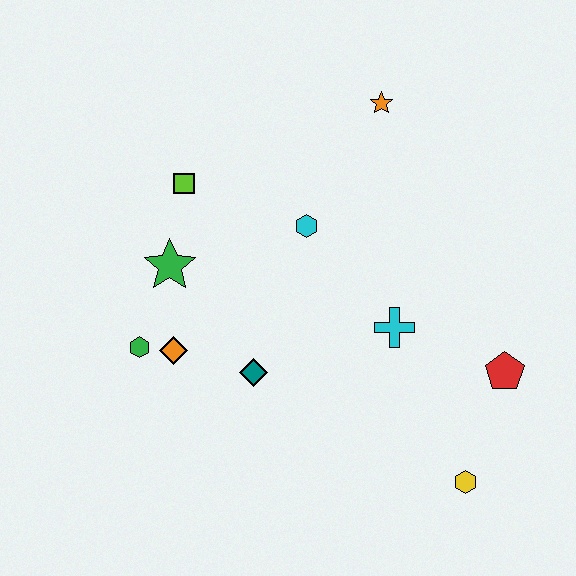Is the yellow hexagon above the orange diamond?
No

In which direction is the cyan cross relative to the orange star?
The cyan cross is below the orange star.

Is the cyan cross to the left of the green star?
No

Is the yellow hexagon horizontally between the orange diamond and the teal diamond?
No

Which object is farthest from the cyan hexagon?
The yellow hexagon is farthest from the cyan hexagon.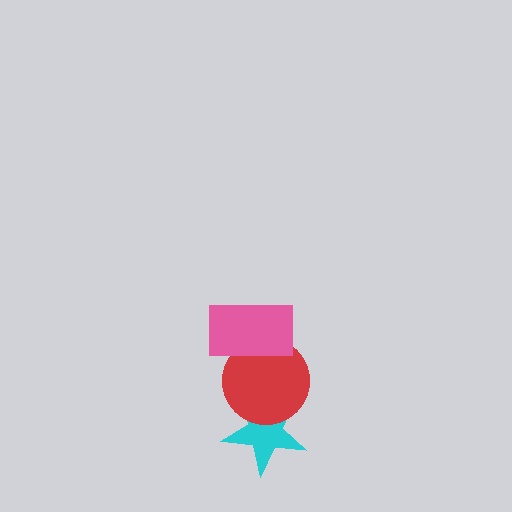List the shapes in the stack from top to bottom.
From top to bottom: the pink rectangle, the red circle, the cyan star.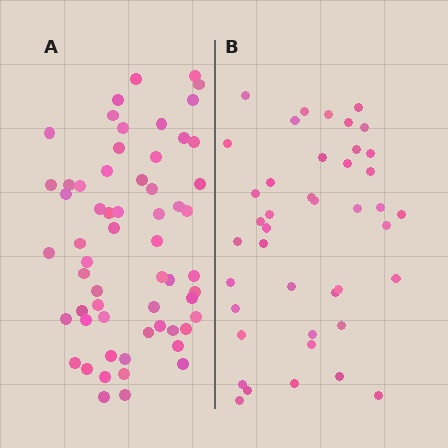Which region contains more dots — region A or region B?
Region A (the left region) has more dots.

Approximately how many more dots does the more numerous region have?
Region A has approximately 20 more dots than region B.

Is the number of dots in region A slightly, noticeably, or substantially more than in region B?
Region A has noticeably more, but not dramatically so. The ratio is roughly 1.4 to 1.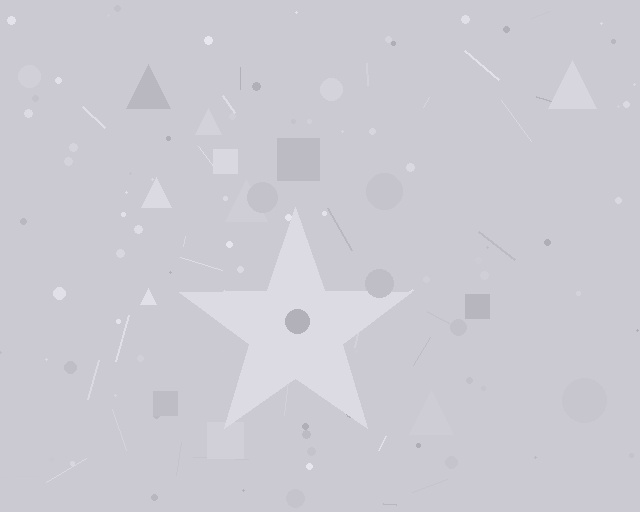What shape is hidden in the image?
A star is hidden in the image.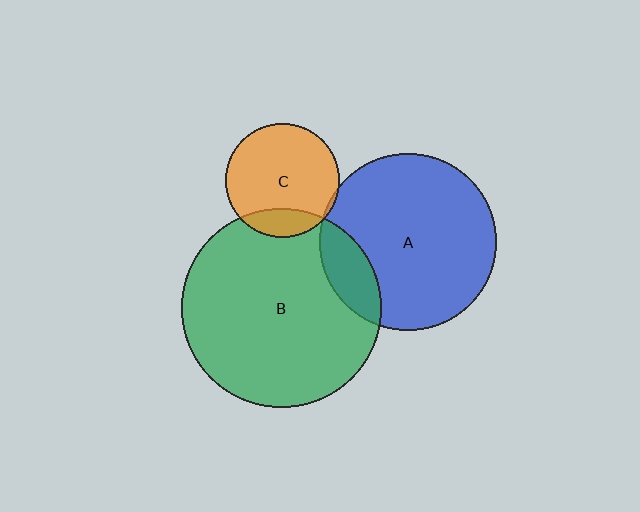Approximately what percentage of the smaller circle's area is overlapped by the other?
Approximately 15%.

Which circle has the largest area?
Circle B (green).